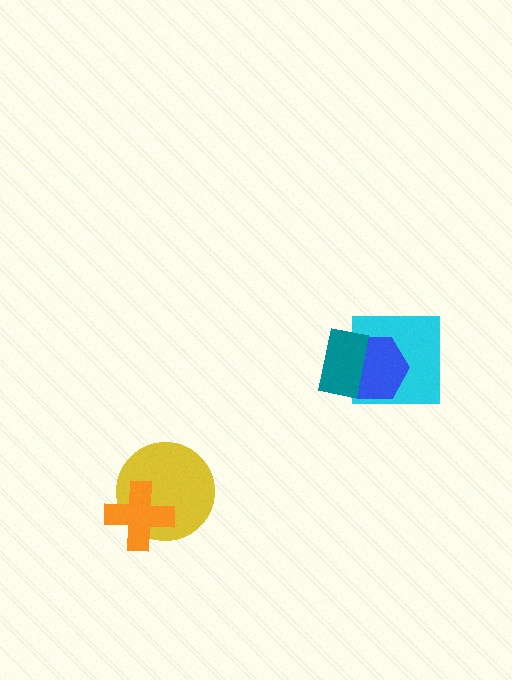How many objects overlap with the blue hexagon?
2 objects overlap with the blue hexagon.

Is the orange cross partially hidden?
No, no other shape covers it.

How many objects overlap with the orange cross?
1 object overlaps with the orange cross.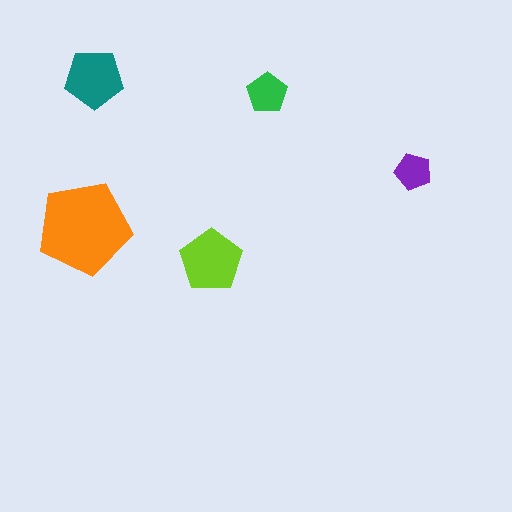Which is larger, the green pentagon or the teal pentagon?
The teal one.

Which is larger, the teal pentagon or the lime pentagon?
The lime one.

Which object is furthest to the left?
The orange pentagon is leftmost.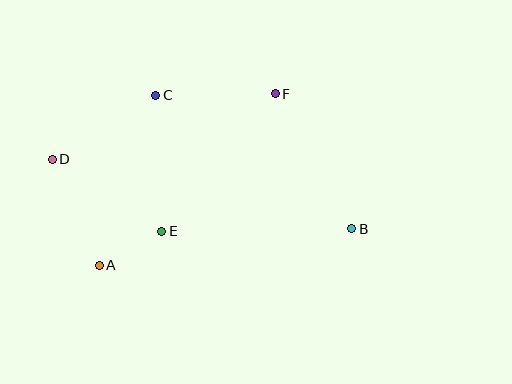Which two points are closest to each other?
Points A and E are closest to each other.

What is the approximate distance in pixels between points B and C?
The distance between B and C is approximately 237 pixels.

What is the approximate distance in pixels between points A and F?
The distance between A and F is approximately 246 pixels.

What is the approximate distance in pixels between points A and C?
The distance between A and C is approximately 179 pixels.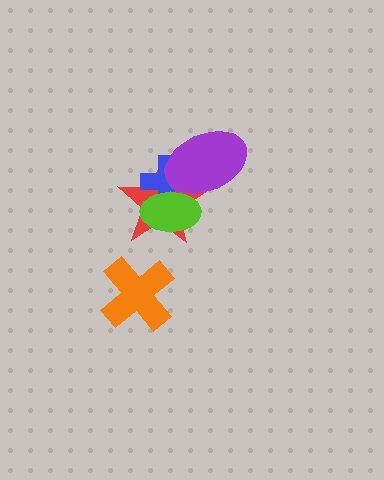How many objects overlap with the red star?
3 objects overlap with the red star.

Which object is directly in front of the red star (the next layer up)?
The blue cross is directly in front of the red star.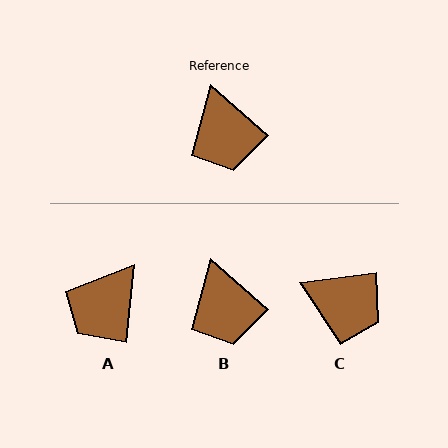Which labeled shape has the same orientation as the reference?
B.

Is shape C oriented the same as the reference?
No, it is off by about 48 degrees.